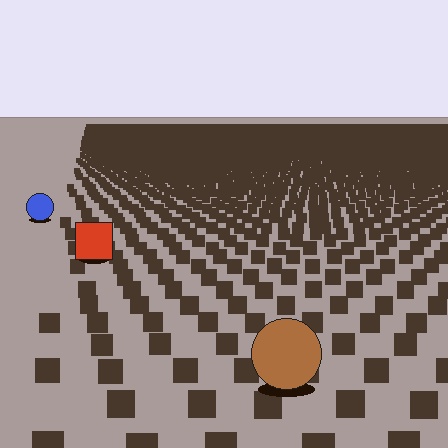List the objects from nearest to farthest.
From nearest to farthest: the brown circle, the red square, the blue circle.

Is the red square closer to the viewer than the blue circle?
Yes. The red square is closer — you can tell from the texture gradient: the ground texture is coarser near it.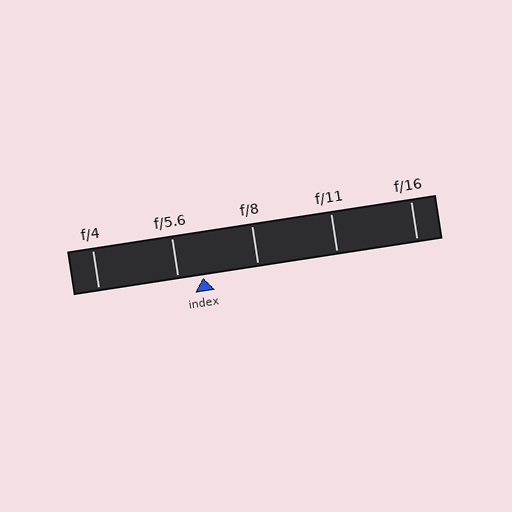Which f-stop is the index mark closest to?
The index mark is closest to f/5.6.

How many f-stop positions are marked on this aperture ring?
There are 5 f-stop positions marked.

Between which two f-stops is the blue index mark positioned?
The index mark is between f/5.6 and f/8.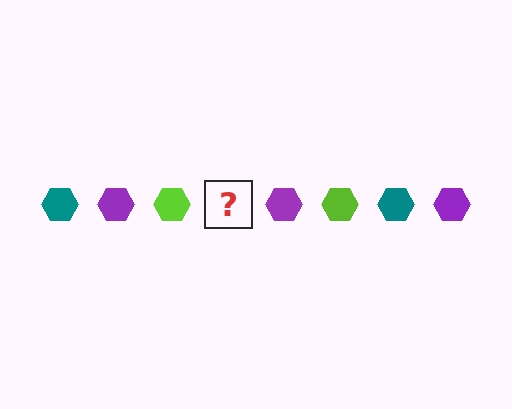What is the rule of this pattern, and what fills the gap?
The rule is that the pattern cycles through teal, purple, lime hexagons. The gap should be filled with a teal hexagon.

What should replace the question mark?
The question mark should be replaced with a teal hexagon.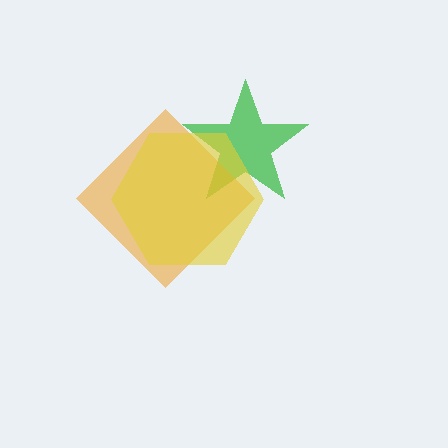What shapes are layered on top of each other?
The layered shapes are: a green star, an orange diamond, a yellow hexagon.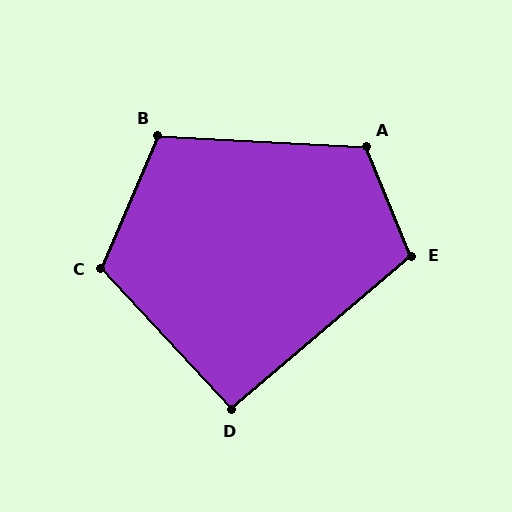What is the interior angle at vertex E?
Approximately 108 degrees (obtuse).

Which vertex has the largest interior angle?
A, at approximately 115 degrees.